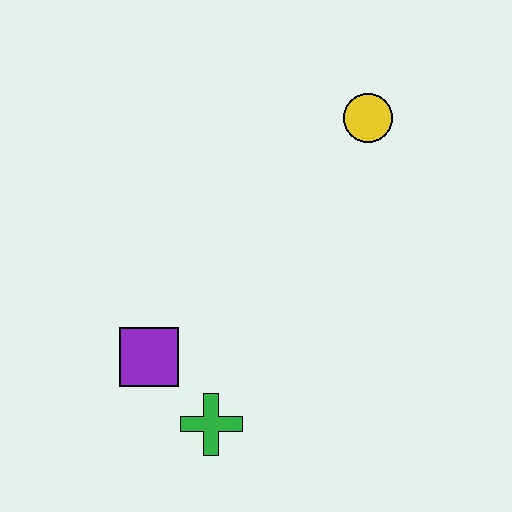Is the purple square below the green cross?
No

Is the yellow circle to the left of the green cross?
No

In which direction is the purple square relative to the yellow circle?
The purple square is below the yellow circle.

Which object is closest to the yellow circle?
The purple square is closest to the yellow circle.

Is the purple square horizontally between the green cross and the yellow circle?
No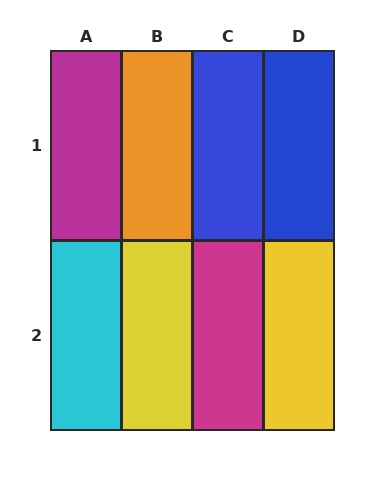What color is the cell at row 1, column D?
Blue.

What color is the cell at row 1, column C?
Blue.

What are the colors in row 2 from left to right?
Cyan, yellow, magenta, yellow.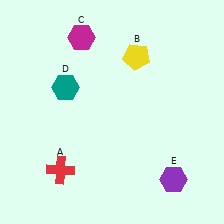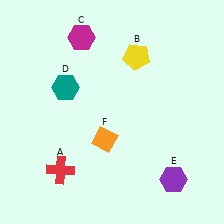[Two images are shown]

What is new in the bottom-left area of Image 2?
An orange diamond (F) was added in the bottom-left area of Image 2.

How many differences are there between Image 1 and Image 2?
There is 1 difference between the two images.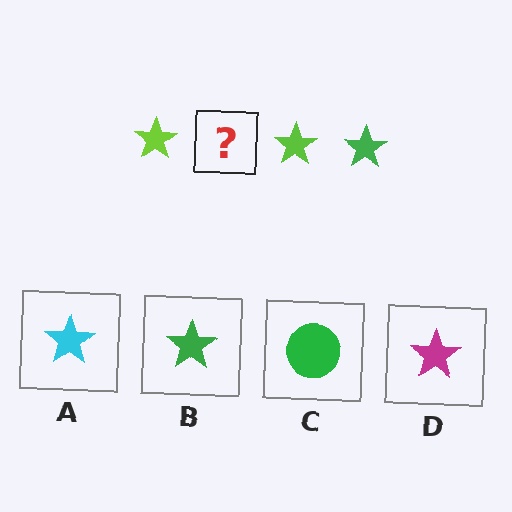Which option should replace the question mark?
Option B.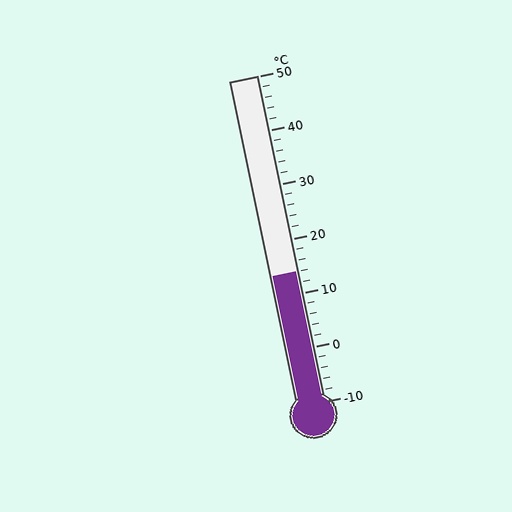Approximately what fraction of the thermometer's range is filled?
The thermometer is filled to approximately 40% of its range.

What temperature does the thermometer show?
The thermometer shows approximately 14°C.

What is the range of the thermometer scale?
The thermometer scale ranges from -10°C to 50°C.